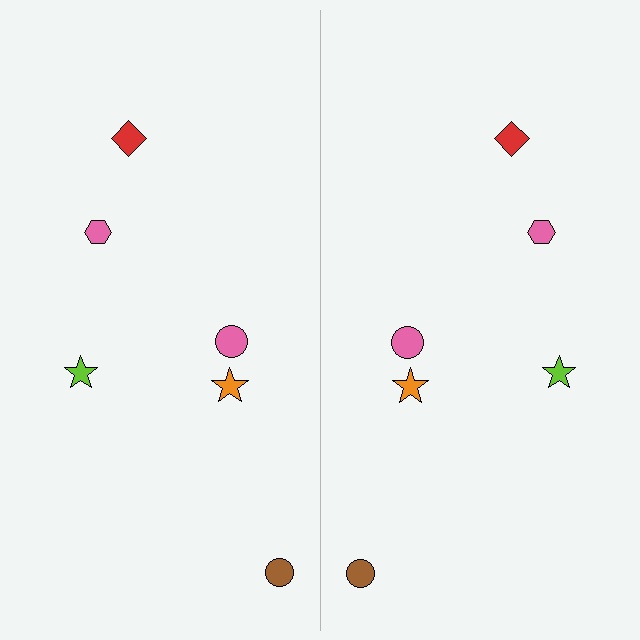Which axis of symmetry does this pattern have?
The pattern has a vertical axis of symmetry running through the center of the image.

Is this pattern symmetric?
Yes, this pattern has bilateral (reflection) symmetry.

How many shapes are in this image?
There are 12 shapes in this image.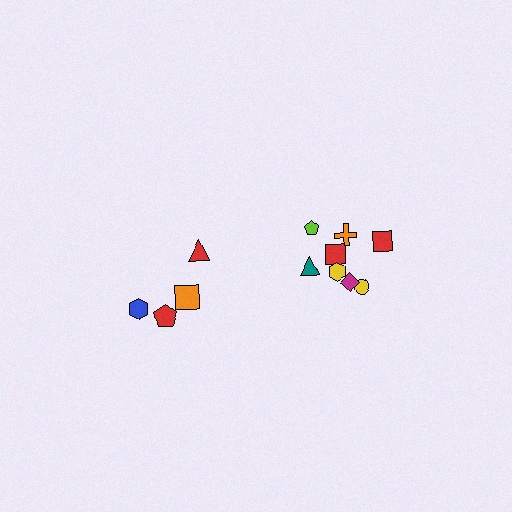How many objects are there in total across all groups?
There are 12 objects.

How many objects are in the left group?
There are 4 objects.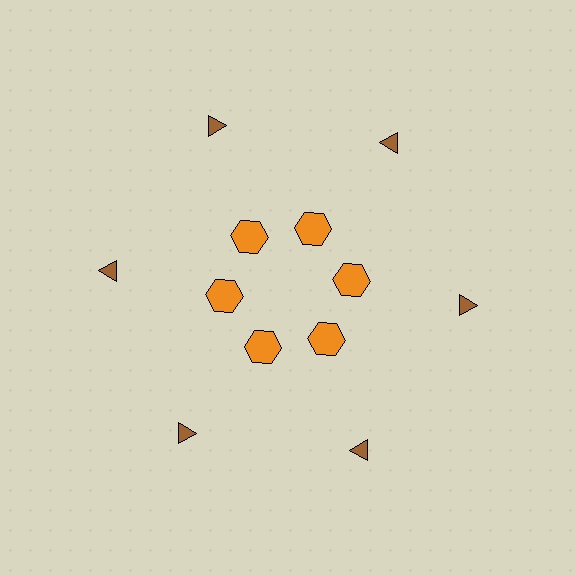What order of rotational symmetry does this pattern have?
This pattern has 6-fold rotational symmetry.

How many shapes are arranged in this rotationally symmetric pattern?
There are 12 shapes, arranged in 6 groups of 2.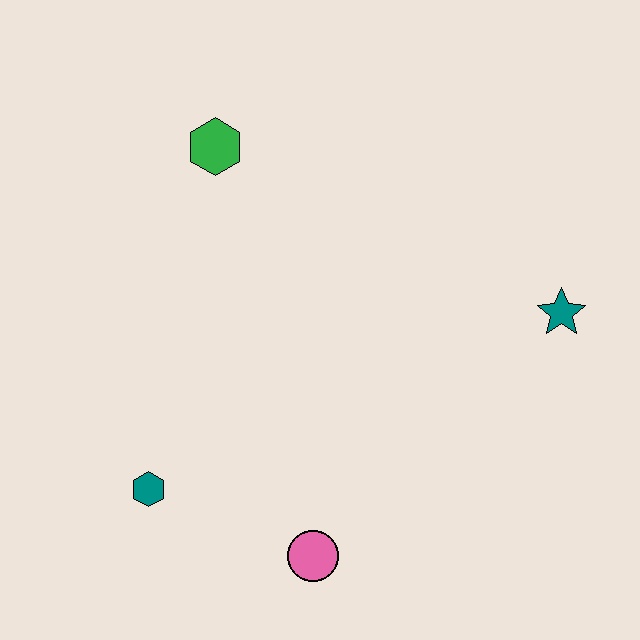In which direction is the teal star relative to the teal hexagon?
The teal star is to the right of the teal hexagon.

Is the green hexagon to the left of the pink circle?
Yes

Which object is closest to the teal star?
The pink circle is closest to the teal star.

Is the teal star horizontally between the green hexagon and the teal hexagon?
No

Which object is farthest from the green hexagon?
The pink circle is farthest from the green hexagon.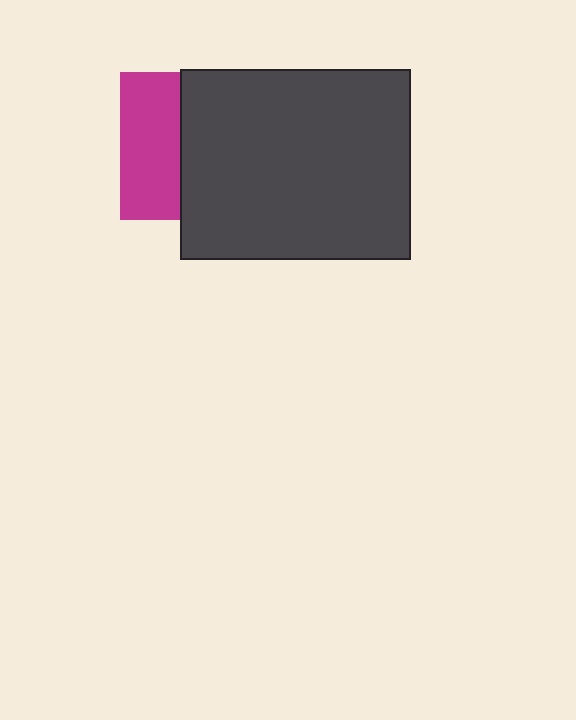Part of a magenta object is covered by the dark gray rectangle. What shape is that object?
It is a square.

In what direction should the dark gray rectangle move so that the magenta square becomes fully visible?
The dark gray rectangle should move right. That is the shortest direction to clear the overlap and leave the magenta square fully visible.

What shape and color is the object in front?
The object in front is a dark gray rectangle.